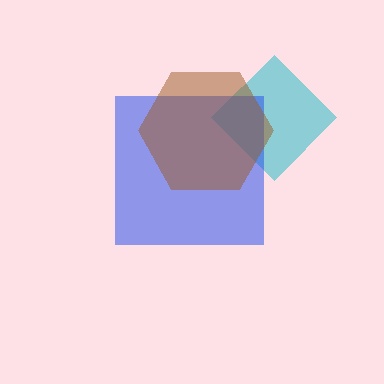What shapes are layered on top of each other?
The layered shapes are: a cyan diamond, a blue square, a brown hexagon.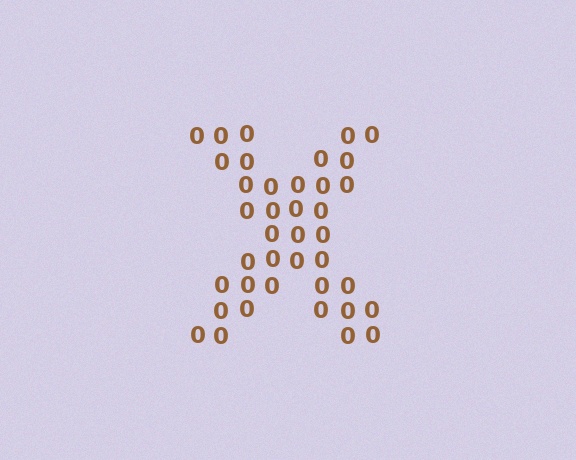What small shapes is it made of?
It is made of small digit 0's.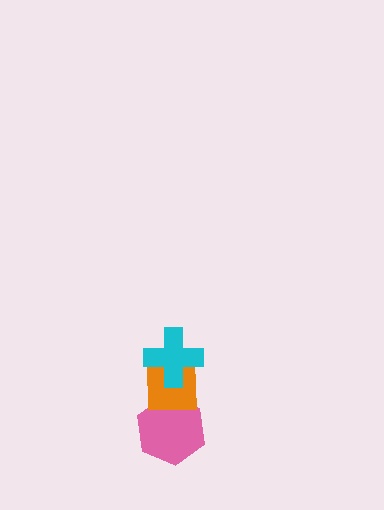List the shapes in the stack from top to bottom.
From top to bottom: the cyan cross, the orange square, the pink hexagon.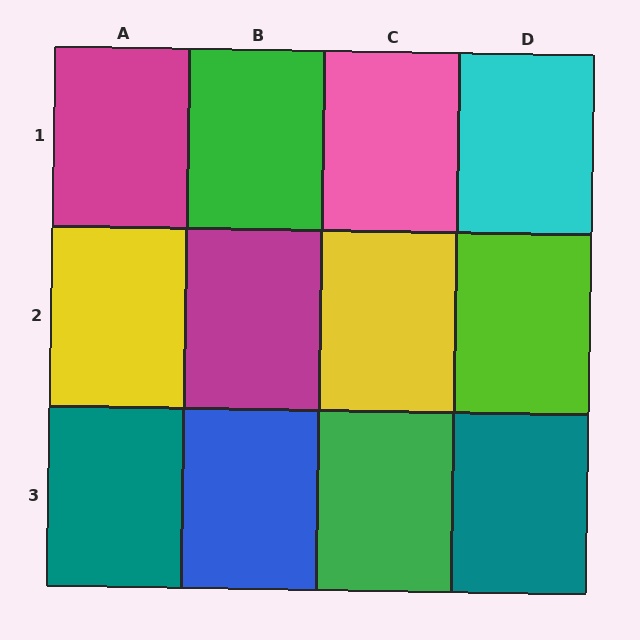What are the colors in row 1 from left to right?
Magenta, green, pink, cyan.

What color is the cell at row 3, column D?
Teal.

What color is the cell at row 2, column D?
Lime.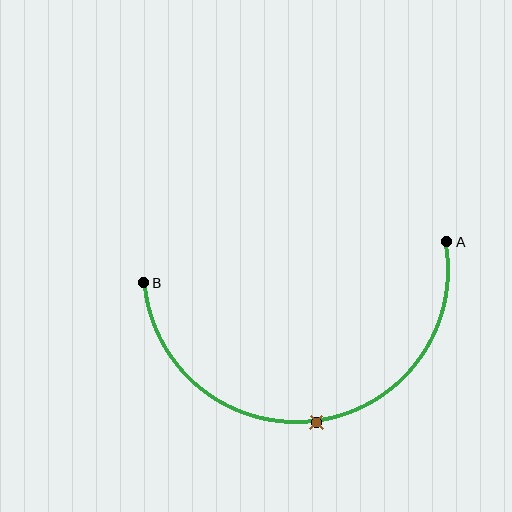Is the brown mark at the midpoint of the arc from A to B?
Yes. The brown mark lies on the arc at equal arc-length from both A and B — it is the arc midpoint.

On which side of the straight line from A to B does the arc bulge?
The arc bulges below the straight line connecting A and B.